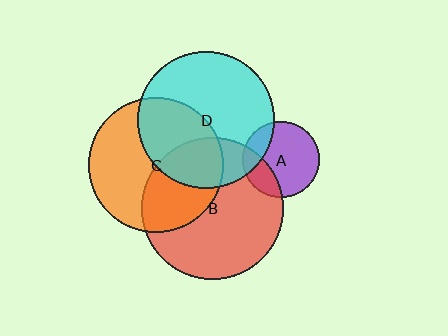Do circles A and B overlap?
Yes.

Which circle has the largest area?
Circle B (red).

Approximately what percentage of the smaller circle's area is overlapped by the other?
Approximately 25%.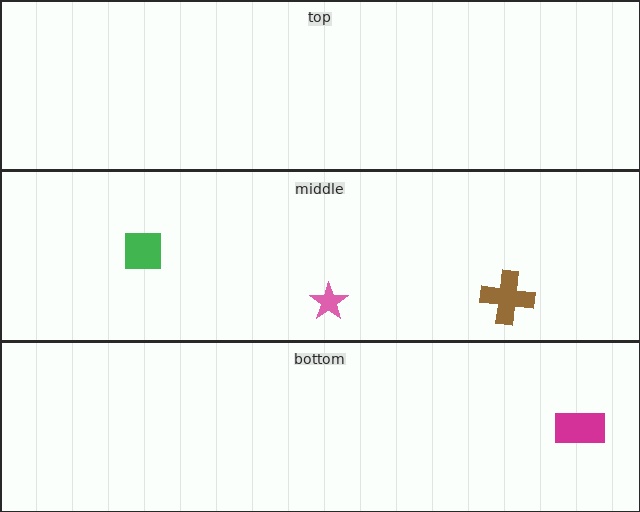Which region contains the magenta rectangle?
The bottom region.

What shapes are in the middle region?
The pink star, the green square, the brown cross.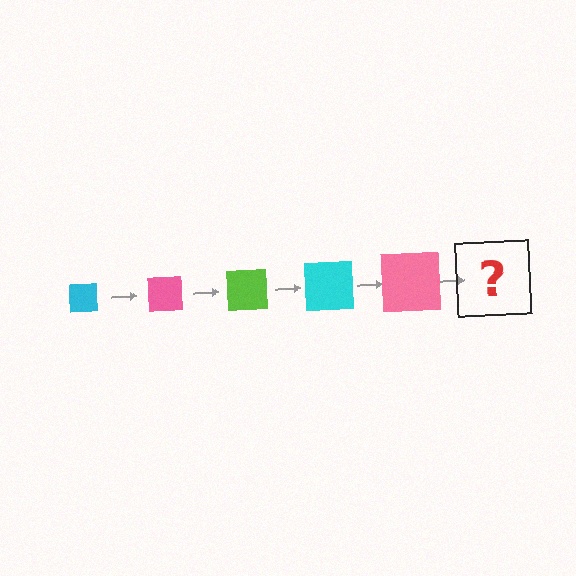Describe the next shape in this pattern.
It should be a lime square, larger than the previous one.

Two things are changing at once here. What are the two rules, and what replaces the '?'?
The two rules are that the square grows larger each step and the color cycles through cyan, pink, and lime. The '?' should be a lime square, larger than the previous one.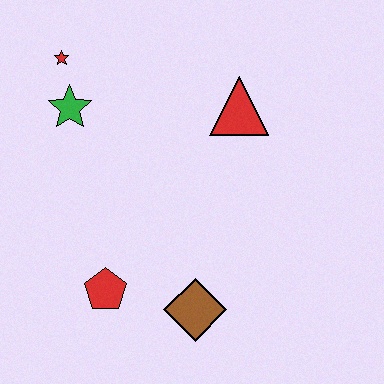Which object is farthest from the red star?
The brown diamond is farthest from the red star.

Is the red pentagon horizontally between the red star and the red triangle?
Yes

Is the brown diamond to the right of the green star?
Yes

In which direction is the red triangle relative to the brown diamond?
The red triangle is above the brown diamond.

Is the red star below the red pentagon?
No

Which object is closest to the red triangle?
The green star is closest to the red triangle.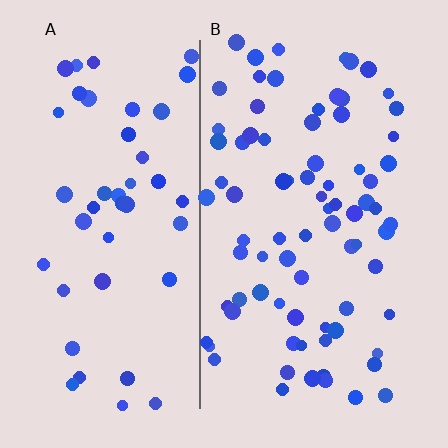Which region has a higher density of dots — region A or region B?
B (the right).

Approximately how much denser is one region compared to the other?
Approximately 1.7× — region B over region A.